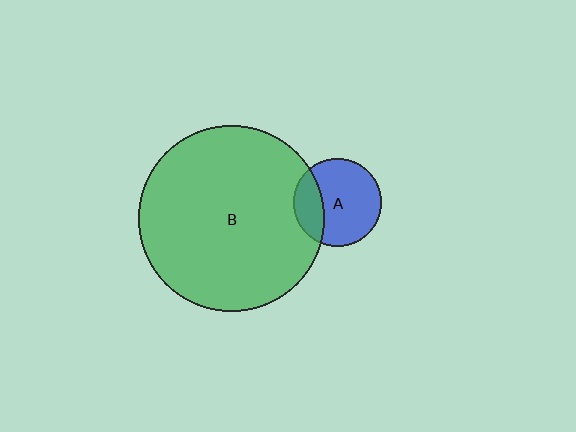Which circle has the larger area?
Circle B (green).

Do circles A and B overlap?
Yes.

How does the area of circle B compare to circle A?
Approximately 4.5 times.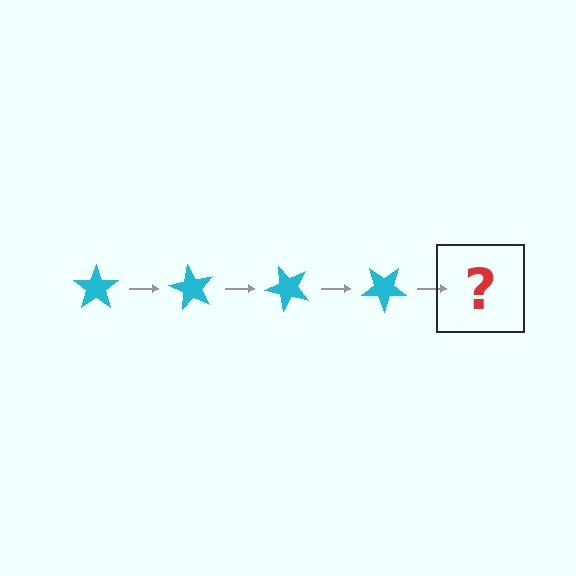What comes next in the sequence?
The next element should be a cyan star rotated 240 degrees.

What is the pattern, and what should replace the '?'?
The pattern is that the star rotates 60 degrees each step. The '?' should be a cyan star rotated 240 degrees.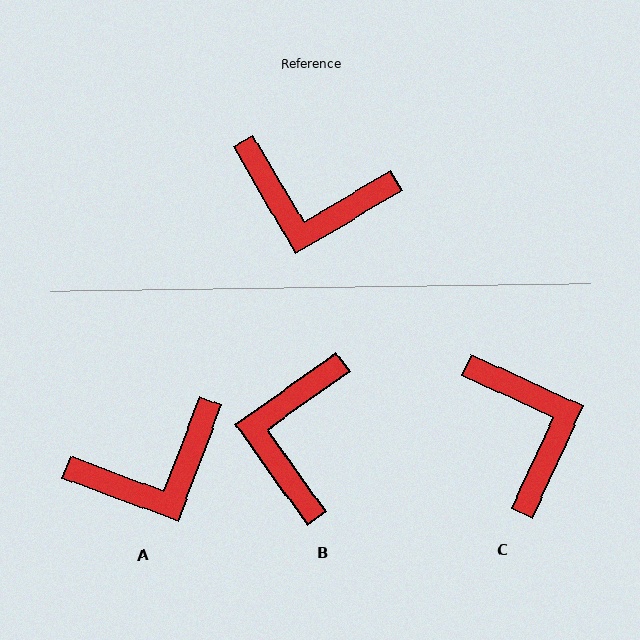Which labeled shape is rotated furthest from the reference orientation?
C, about 125 degrees away.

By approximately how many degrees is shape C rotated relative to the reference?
Approximately 125 degrees counter-clockwise.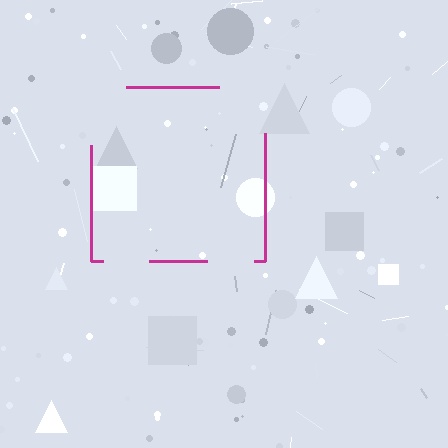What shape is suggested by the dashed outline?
The dashed outline suggests a square.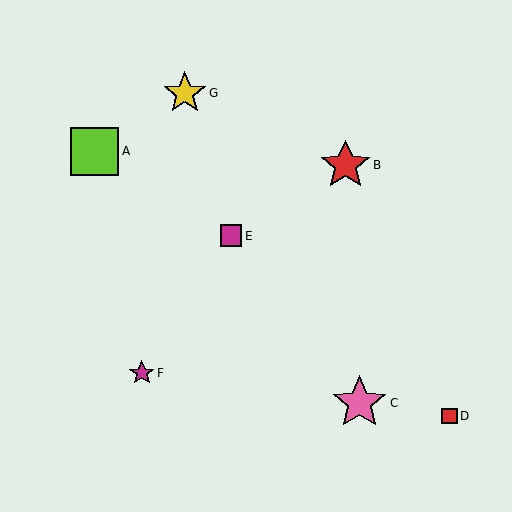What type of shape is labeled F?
Shape F is a magenta star.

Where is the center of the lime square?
The center of the lime square is at (95, 151).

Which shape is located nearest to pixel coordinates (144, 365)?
The magenta star (labeled F) at (142, 373) is nearest to that location.